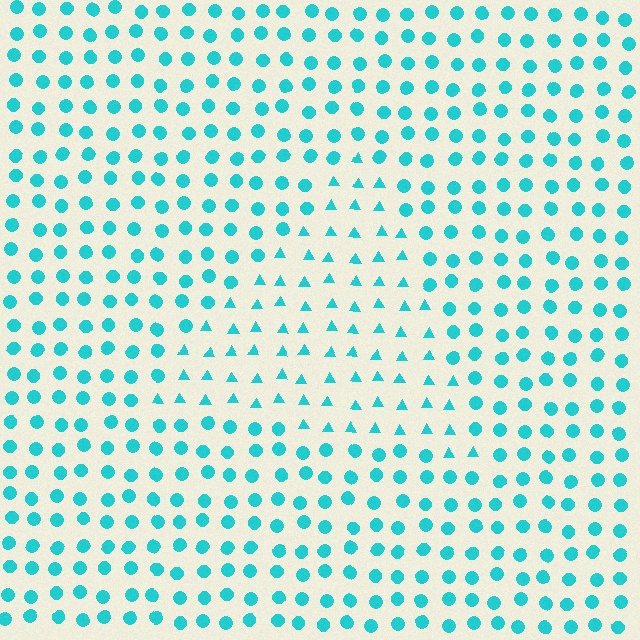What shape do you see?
I see a triangle.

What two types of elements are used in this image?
The image uses triangles inside the triangle region and circles outside it.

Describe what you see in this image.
The image is filled with small cyan elements arranged in a uniform grid. A triangle-shaped region contains triangles, while the surrounding area contains circles. The boundary is defined purely by the change in element shape.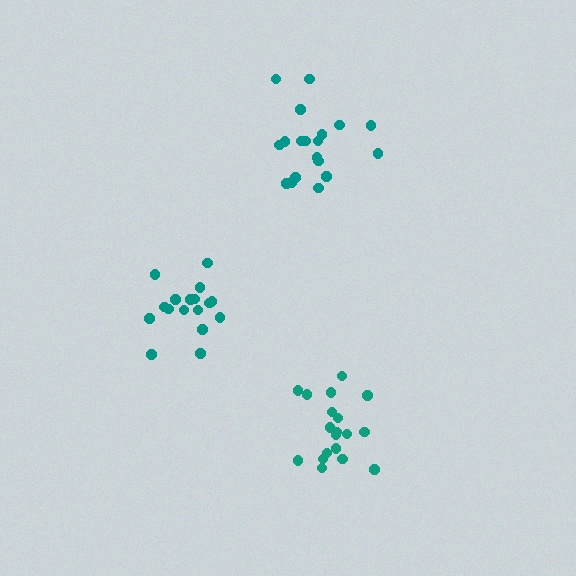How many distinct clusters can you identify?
There are 3 distinct clusters.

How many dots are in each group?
Group 1: 17 dots, Group 2: 19 dots, Group 3: 19 dots (55 total).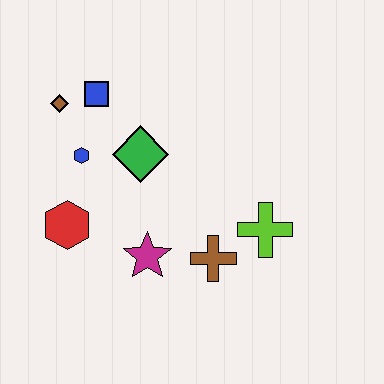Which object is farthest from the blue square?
The lime cross is farthest from the blue square.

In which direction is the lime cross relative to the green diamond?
The lime cross is to the right of the green diamond.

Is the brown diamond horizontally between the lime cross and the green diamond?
No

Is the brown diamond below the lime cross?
No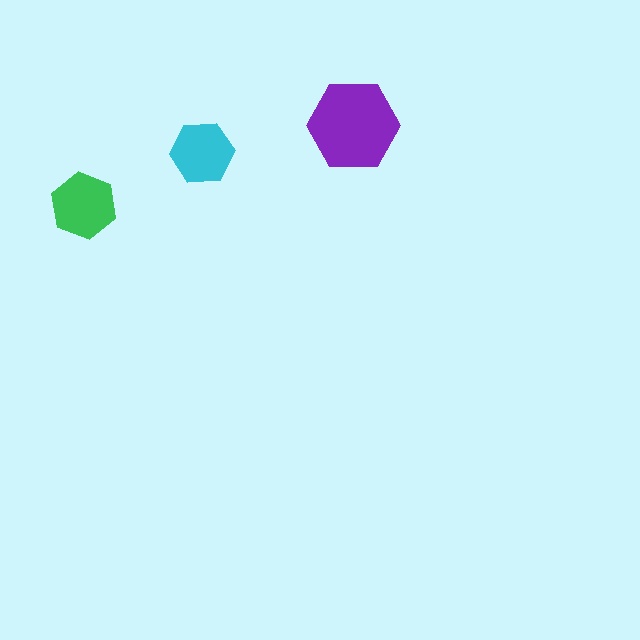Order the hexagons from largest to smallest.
the purple one, the green one, the cyan one.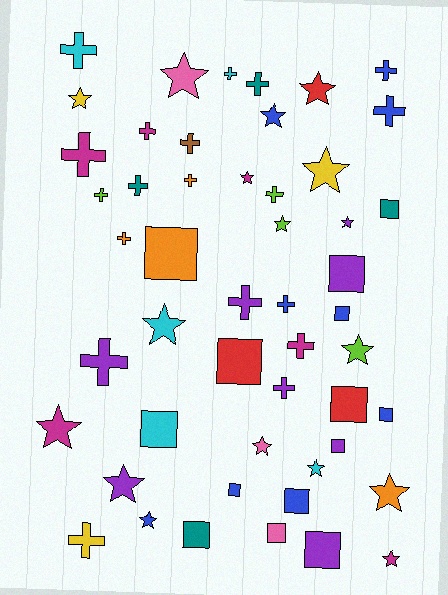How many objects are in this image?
There are 50 objects.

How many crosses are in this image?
There are 19 crosses.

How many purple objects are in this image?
There are 8 purple objects.